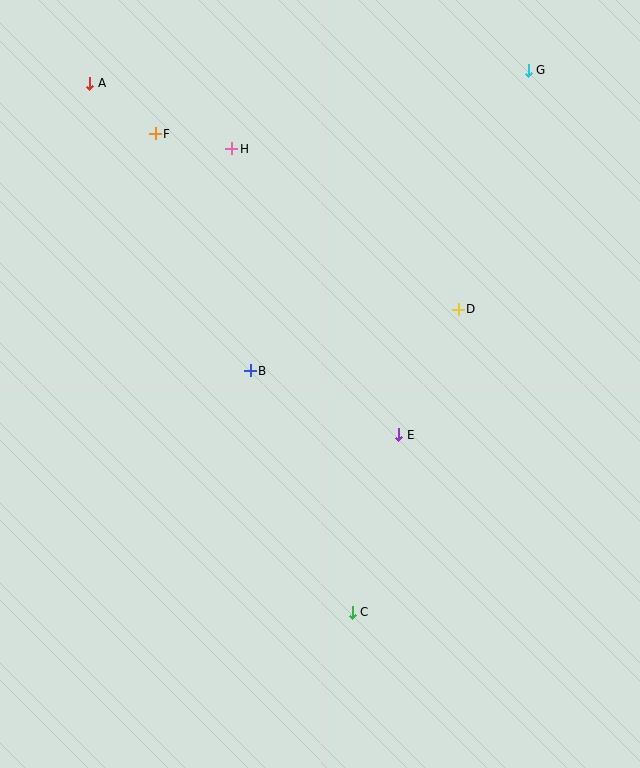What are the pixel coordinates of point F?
Point F is at (155, 134).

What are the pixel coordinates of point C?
Point C is at (352, 612).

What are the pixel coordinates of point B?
Point B is at (250, 371).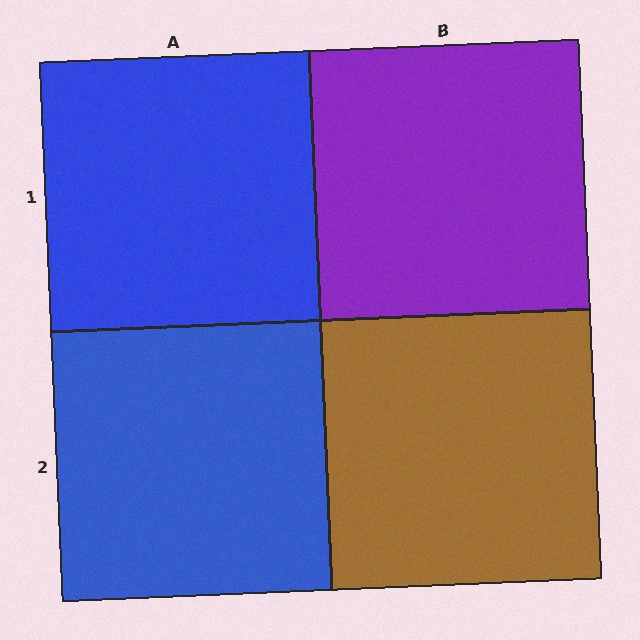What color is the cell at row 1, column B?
Purple.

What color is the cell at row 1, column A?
Blue.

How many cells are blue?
2 cells are blue.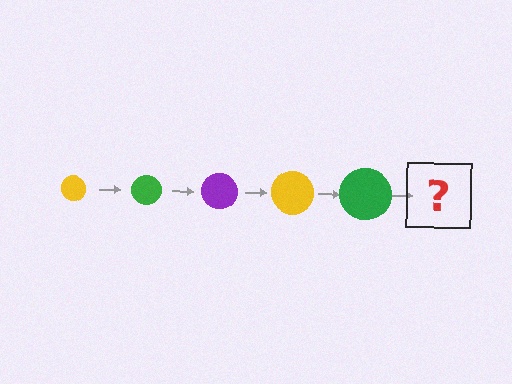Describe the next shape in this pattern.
It should be a purple circle, larger than the previous one.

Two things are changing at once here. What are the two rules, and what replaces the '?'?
The two rules are that the circle grows larger each step and the color cycles through yellow, green, and purple. The '?' should be a purple circle, larger than the previous one.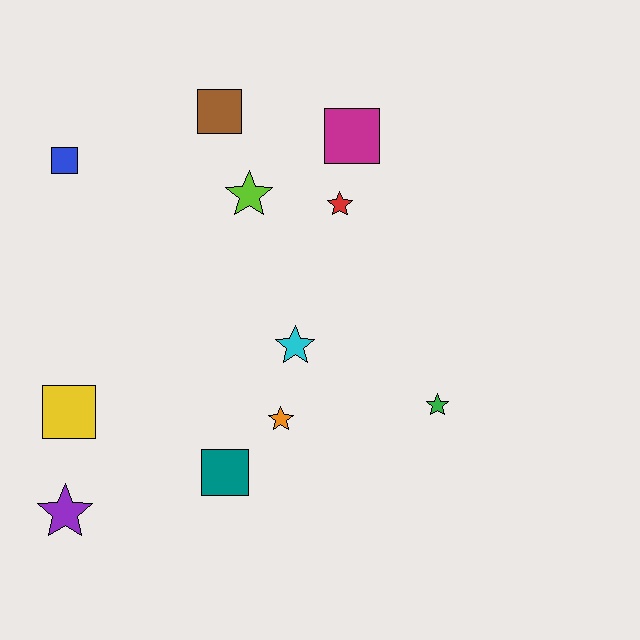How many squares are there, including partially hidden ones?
There are 5 squares.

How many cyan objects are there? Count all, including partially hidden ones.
There is 1 cyan object.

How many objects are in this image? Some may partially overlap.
There are 11 objects.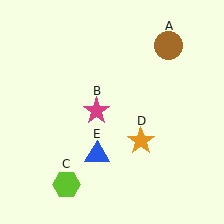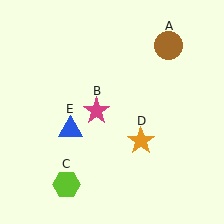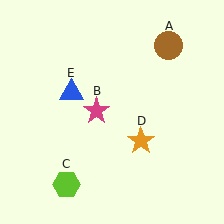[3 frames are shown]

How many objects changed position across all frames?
1 object changed position: blue triangle (object E).